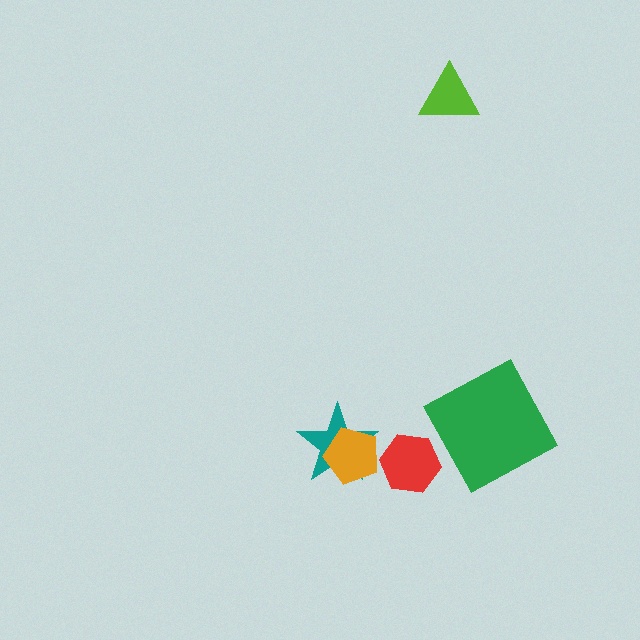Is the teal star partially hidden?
Yes, it is partially covered by another shape.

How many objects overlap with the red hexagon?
0 objects overlap with the red hexagon.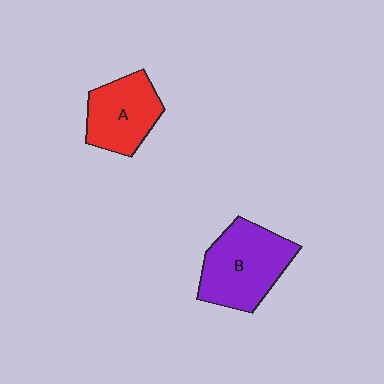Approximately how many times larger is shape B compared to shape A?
Approximately 1.3 times.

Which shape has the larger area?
Shape B (purple).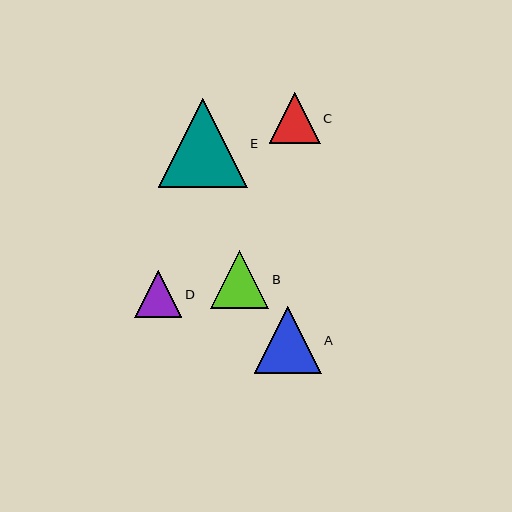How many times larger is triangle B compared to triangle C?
Triangle B is approximately 1.1 times the size of triangle C.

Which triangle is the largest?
Triangle E is the largest with a size of approximately 89 pixels.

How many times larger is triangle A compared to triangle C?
Triangle A is approximately 1.3 times the size of triangle C.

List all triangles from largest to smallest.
From largest to smallest: E, A, B, C, D.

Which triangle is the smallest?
Triangle D is the smallest with a size of approximately 47 pixels.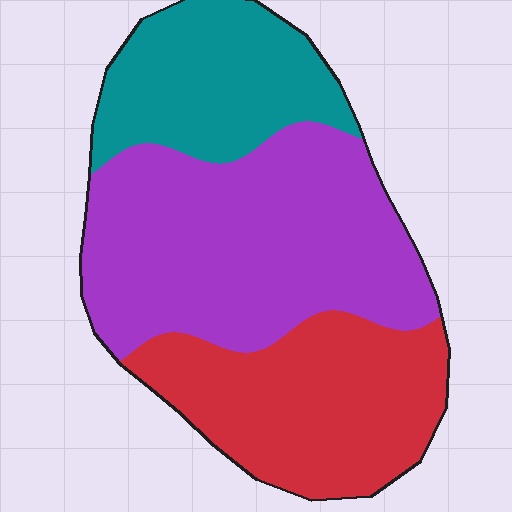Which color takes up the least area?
Teal, at roughly 25%.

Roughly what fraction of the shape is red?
Red takes up about one third (1/3) of the shape.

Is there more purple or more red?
Purple.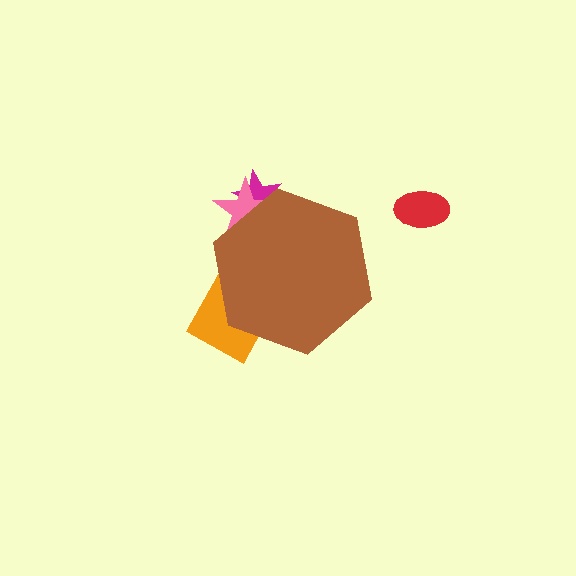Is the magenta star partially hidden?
Yes, the magenta star is partially hidden behind the brown hexagon.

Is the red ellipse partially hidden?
No, the red ellipse is fully visible.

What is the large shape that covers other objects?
A brown hexagon.